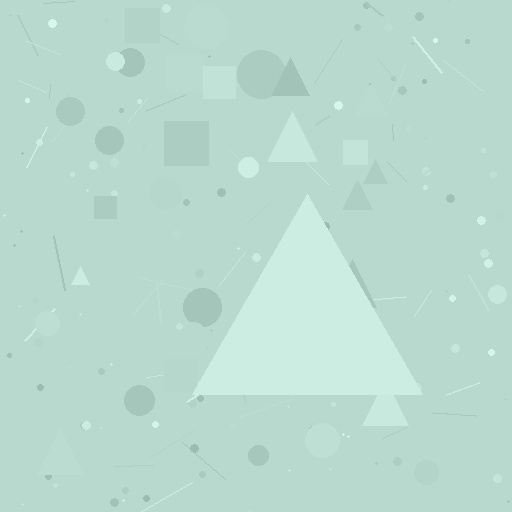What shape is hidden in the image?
A triangle is hidden in the image.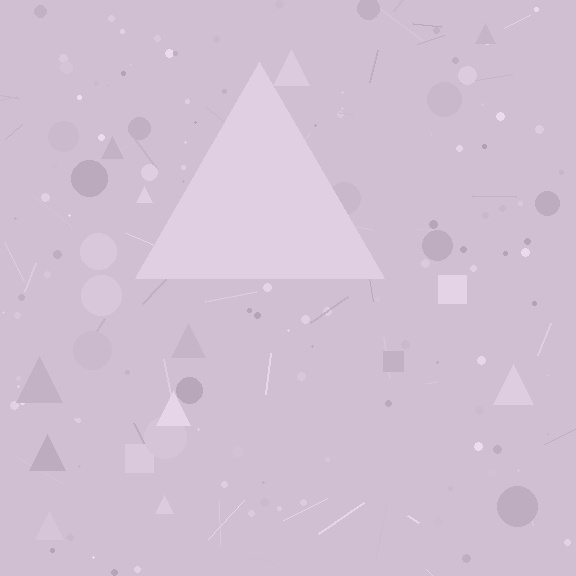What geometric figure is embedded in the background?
A triangle is embedded in the background.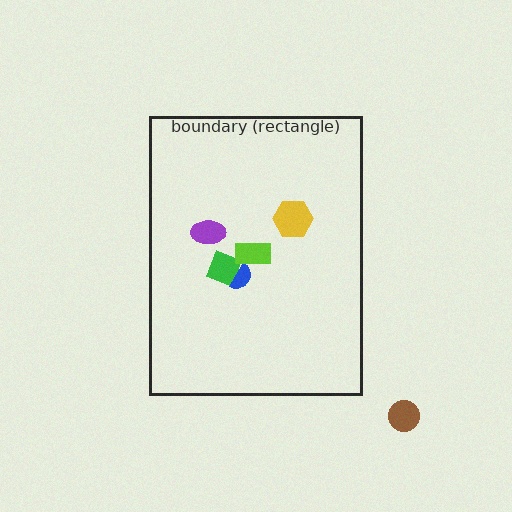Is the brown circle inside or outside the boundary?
Outside.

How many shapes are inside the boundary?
5 inside, 1 outside.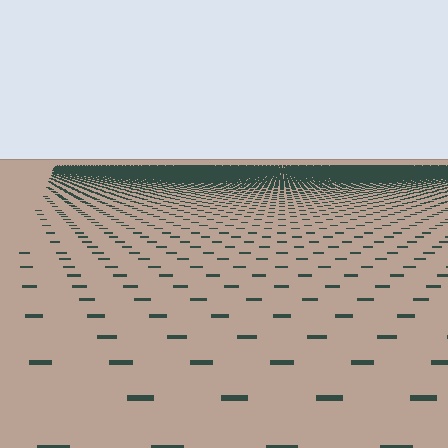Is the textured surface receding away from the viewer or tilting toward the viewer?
The surface is receding away from the viewer. Texture elements get smaller and denser toward the top.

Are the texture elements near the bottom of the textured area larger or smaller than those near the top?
Larger. Near the bottom, elements are closer to the viewer and appear at a bigger on-screen size.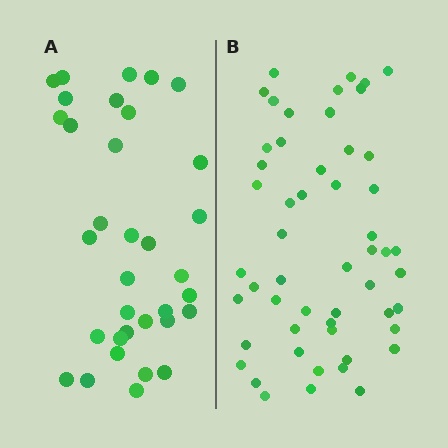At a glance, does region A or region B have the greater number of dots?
Region B (the right region) has more dots.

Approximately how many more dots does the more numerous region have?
Region B has approximately 20 more dots than region A.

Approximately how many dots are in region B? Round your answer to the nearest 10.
About 50 dots. (The exact count is 53, which rounds to 50.)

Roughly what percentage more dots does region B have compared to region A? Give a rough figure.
About 55% more.